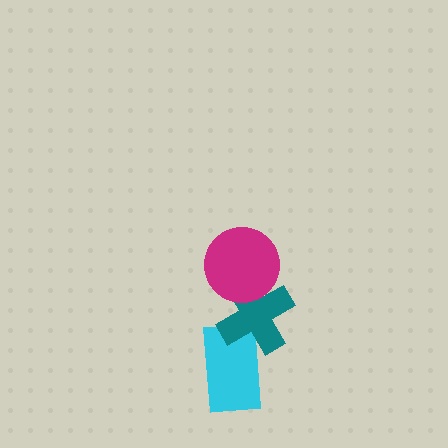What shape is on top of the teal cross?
The magenta circle is on top of the teal cross.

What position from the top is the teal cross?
The teal cross is 2nd from the top.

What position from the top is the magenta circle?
The magenta circle is 1st from the top.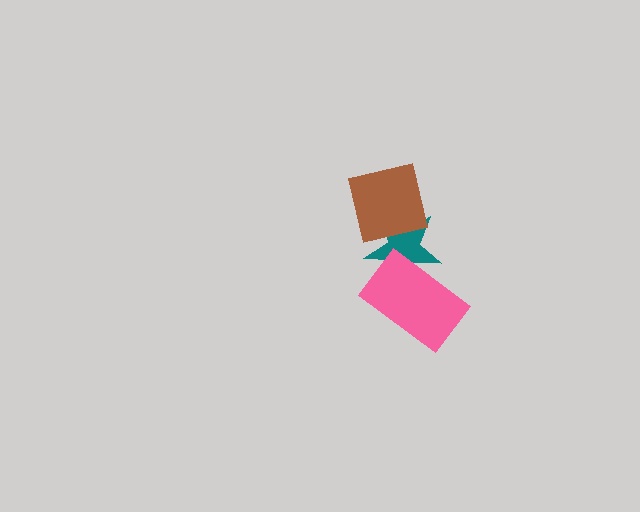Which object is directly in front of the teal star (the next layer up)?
The brown square is directly in front of the teal star.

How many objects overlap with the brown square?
1 object overlaps with the brown square.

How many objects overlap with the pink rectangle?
1 object overlaps with the pink rectangle.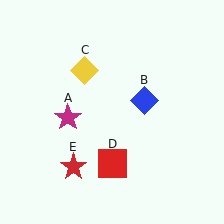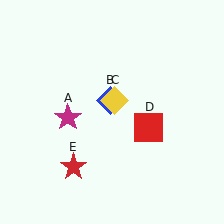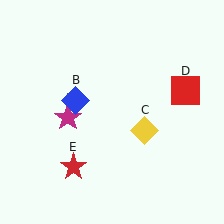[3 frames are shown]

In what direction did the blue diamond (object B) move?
The blue diamond (object B) moved left.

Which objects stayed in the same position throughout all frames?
Magenta star (object A) and red star (object E) remained stationary.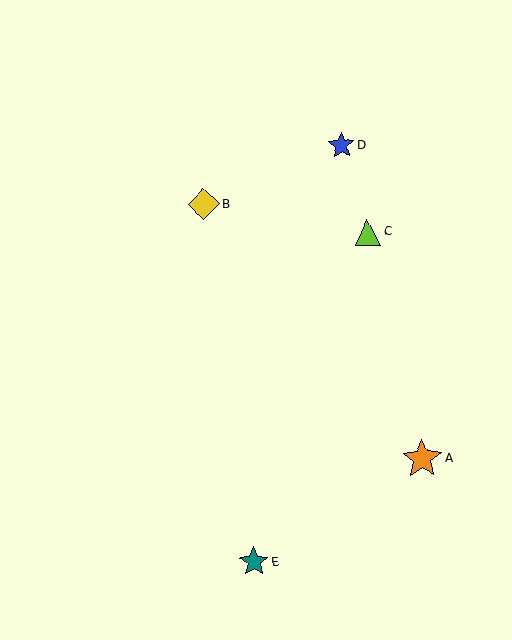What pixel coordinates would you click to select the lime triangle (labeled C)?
Click at (368, 232) to select the lime triangle C.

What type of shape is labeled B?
Shape B is a yellow diamond.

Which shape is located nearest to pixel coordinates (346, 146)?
The blue star (labeled D) at (342, 145) is nearest to that location.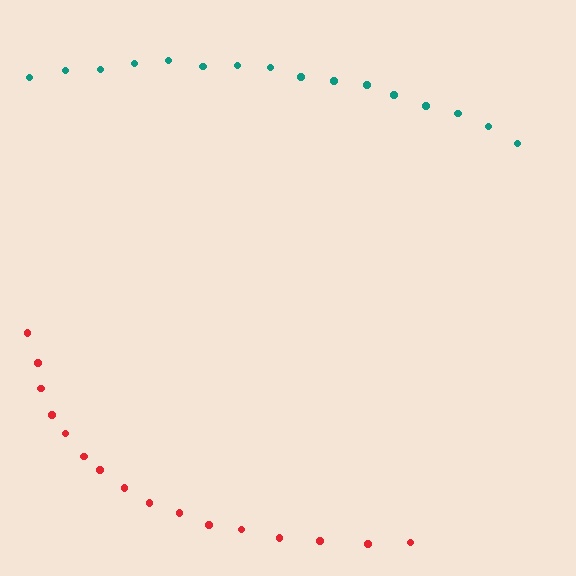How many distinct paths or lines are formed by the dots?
There are 2 distinct paths.